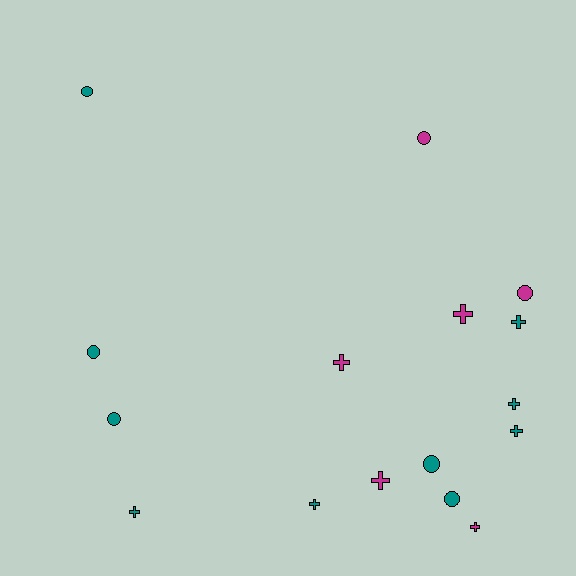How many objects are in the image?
There are 16 objects.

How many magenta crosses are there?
There are 4 magenta crosses.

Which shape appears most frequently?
Cross, with 9 objects.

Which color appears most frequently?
Teal, with 10 objects.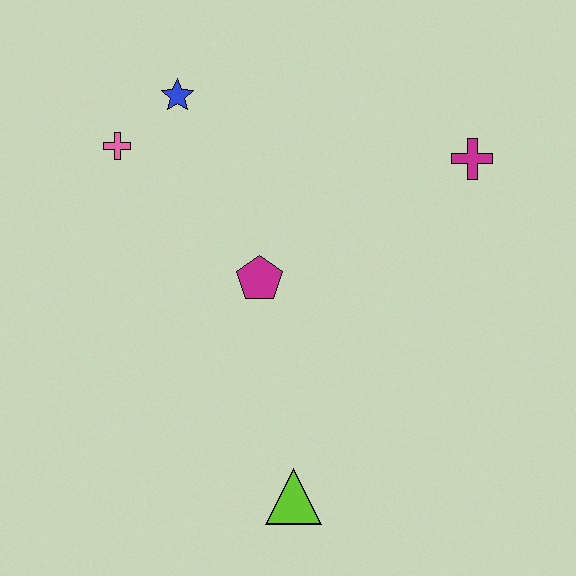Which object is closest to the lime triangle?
The magenta pentagon is closest to the lime triangle.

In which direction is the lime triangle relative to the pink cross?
The lime triangle is below the pink cross.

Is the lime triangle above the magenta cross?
No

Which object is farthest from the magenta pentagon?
The magenta cross is farthest from the magenta pentagon.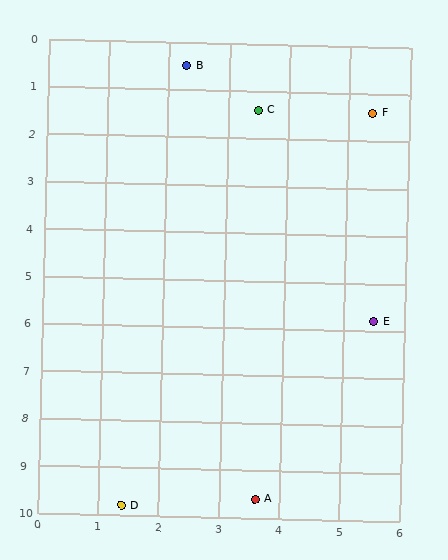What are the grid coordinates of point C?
Point C is at approximately (3.5, 1.4).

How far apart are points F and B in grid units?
Points F and B are about 3.2 grid units apart.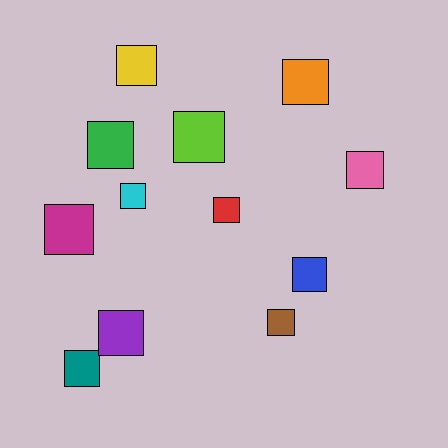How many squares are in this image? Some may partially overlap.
There are 12 squares.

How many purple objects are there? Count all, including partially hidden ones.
There is 1 purple object.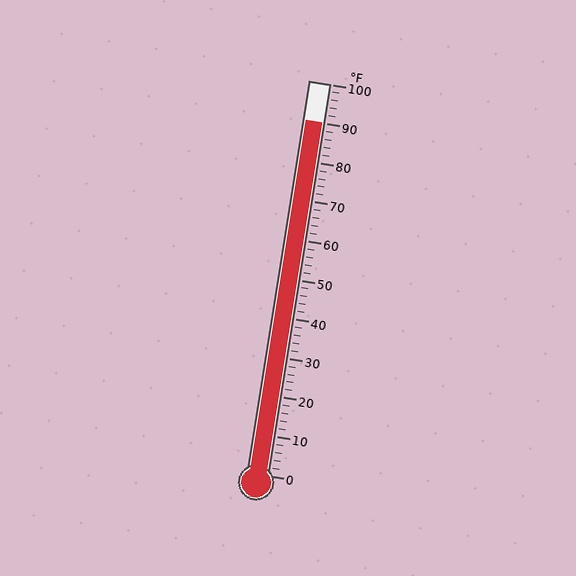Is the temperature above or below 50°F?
The temperature is above 50°F.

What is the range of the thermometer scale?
The thermometer scale ranges from 0°F to 100°F.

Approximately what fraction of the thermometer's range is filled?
The thermometer is filled to approximately 90% of its range.